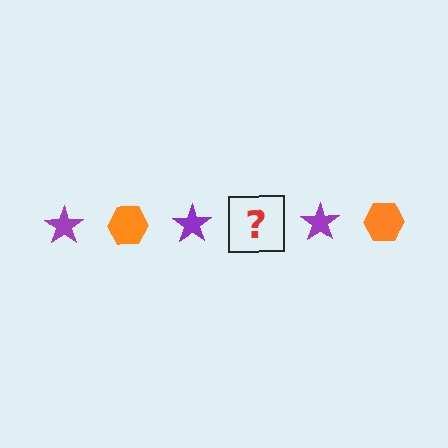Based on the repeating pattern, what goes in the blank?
The blank should be an orange hexagon.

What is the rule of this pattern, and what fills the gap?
The rule is that the pattern alternates between purple star and orange hexagon. The gap should be filled with an orange hexagon.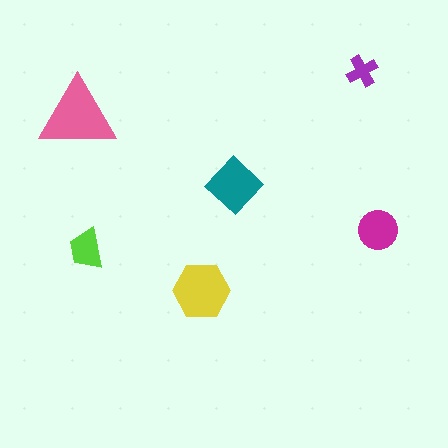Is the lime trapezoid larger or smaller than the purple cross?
Larger.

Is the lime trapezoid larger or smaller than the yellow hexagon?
Smaller.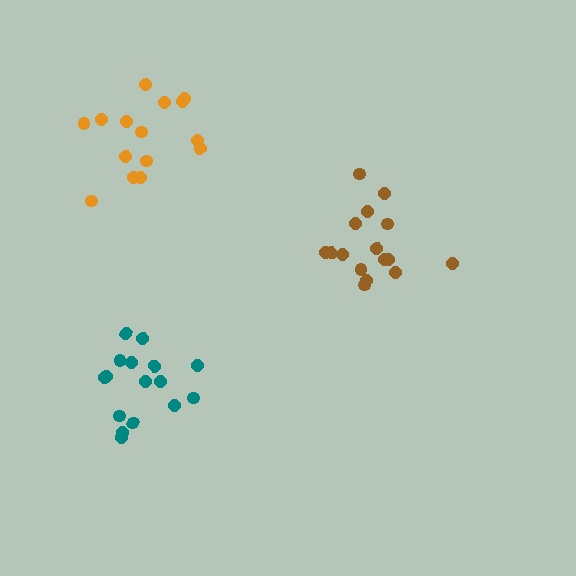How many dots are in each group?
Group 1: 16 dots, Group 2: 16 dots, Group 3: 15 dots (47 total).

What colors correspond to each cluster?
The clusters are colored: brown, teal, orange.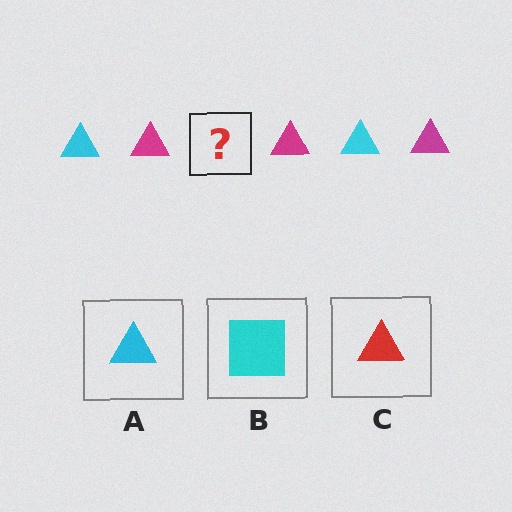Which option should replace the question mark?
Option A.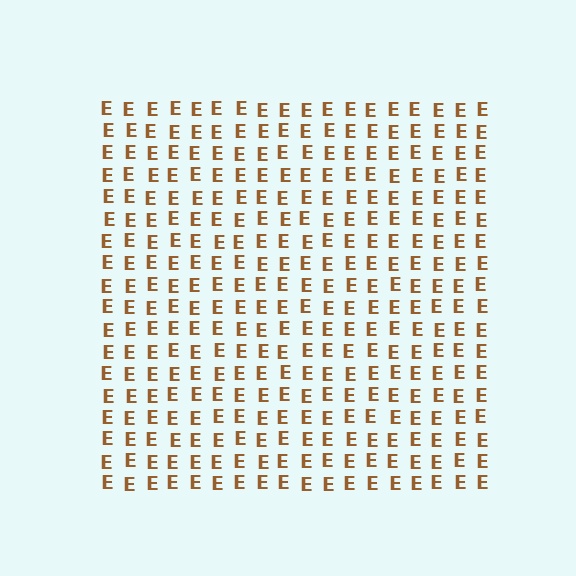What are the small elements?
The small elements are letter E's.